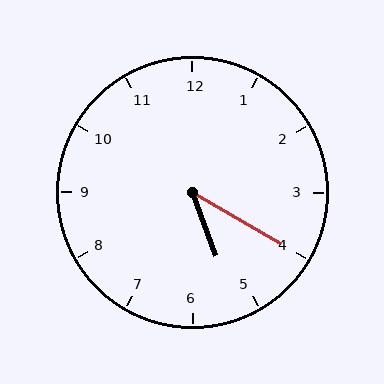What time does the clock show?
5:20.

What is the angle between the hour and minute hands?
Approximately 40 degrees.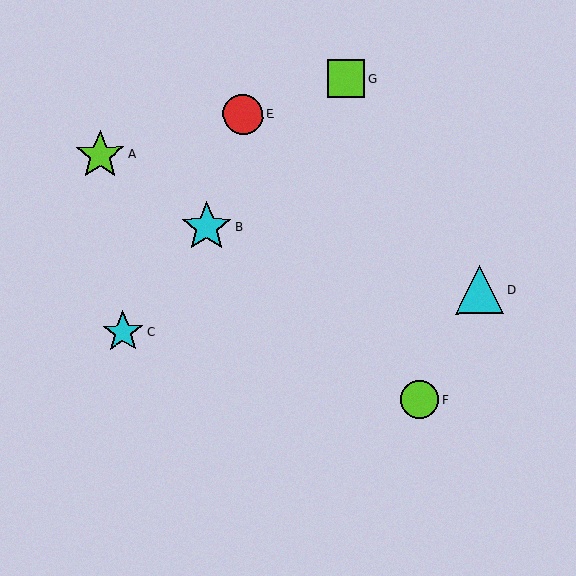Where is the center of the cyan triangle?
The center of the cyan triangle is at (480, 290).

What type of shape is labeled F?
Shape F is a lime circle.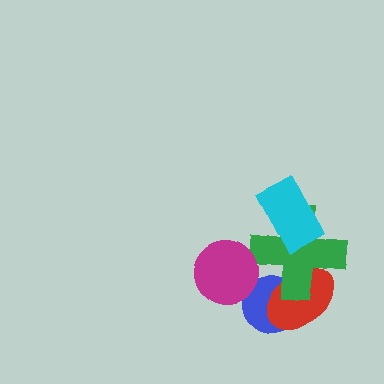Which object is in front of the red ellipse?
The green cross is in front of the red ellipse.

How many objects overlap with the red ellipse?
2 objects overlap with the red ellipse.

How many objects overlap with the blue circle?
2 objects overlap with the blue circle.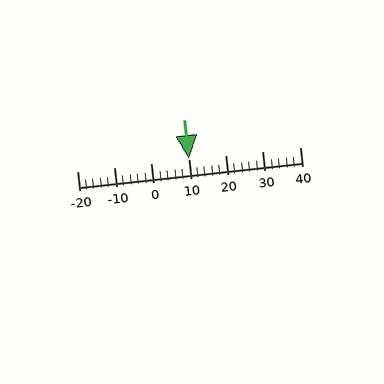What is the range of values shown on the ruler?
The ruler shows values from -20 to 40.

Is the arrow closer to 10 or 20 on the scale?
The arrow is closer to 10.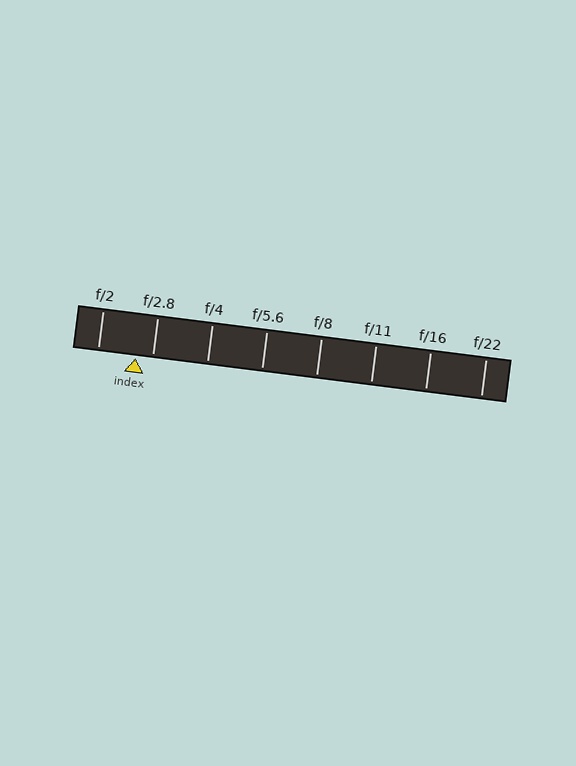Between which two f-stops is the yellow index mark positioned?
The index mark is between f/2 and f/2.8.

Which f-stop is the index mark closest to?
The index mark is closest to f/2.8.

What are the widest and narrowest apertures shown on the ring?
The widest aperture shown is f/2 and the narrowest is f/22.